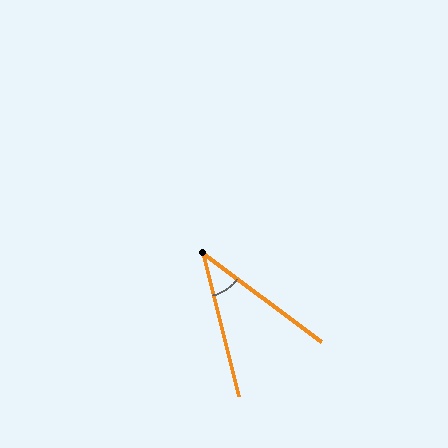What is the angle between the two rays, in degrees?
Approximately 39 degrees.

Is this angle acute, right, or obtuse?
It is acute.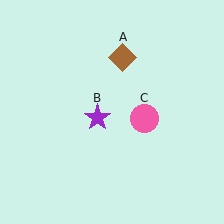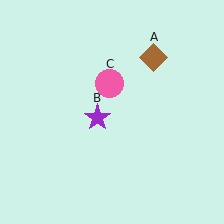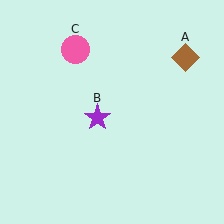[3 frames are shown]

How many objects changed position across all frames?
2 objects changed position: brown diamond (object A), pink circle (object C).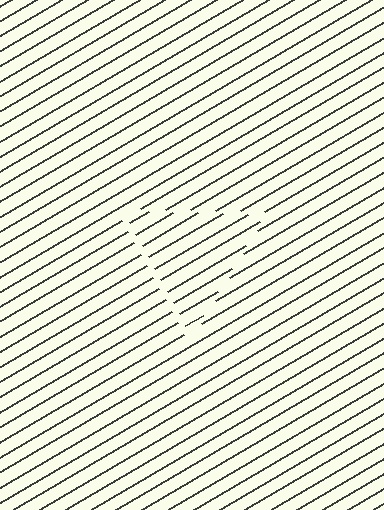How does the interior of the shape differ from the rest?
The interior of the shape contains the same grating, shifted by half a period — the contour is defined by the phase discontinuity where line-ends from the inner and outer gratings abut.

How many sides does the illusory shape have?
3 sides — the line-ends trace a triangle.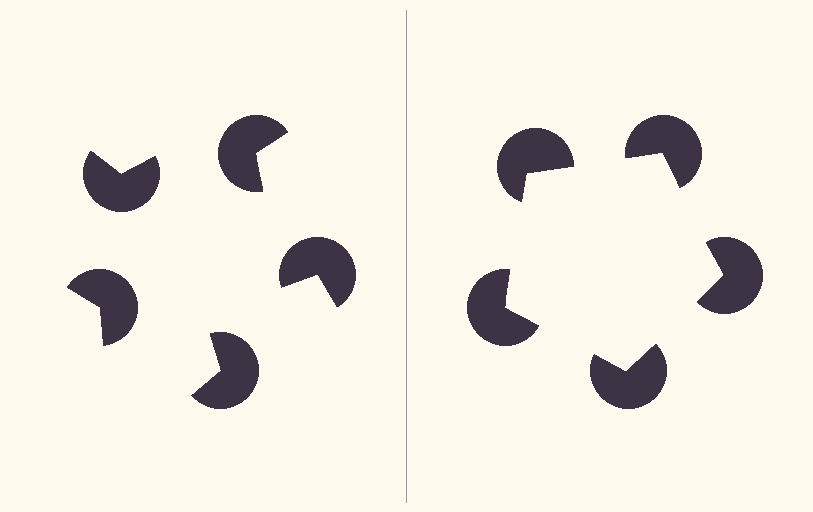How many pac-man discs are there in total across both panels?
10 — 5 on each side.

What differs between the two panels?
The pac-man discs are positioned identically on both sides; only the wedge orientations differ. On the right they align to a pentagon; on the left they are misaligned.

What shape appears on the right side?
An illusory pentagon.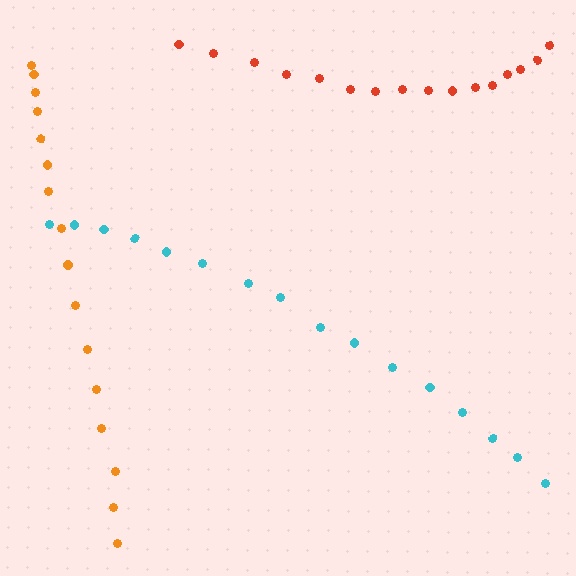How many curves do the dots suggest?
There are 3 distinct paths.